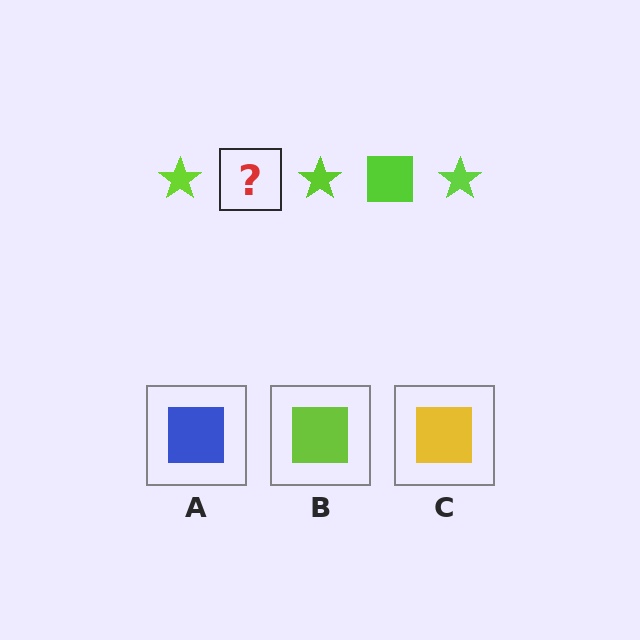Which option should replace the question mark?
Option B.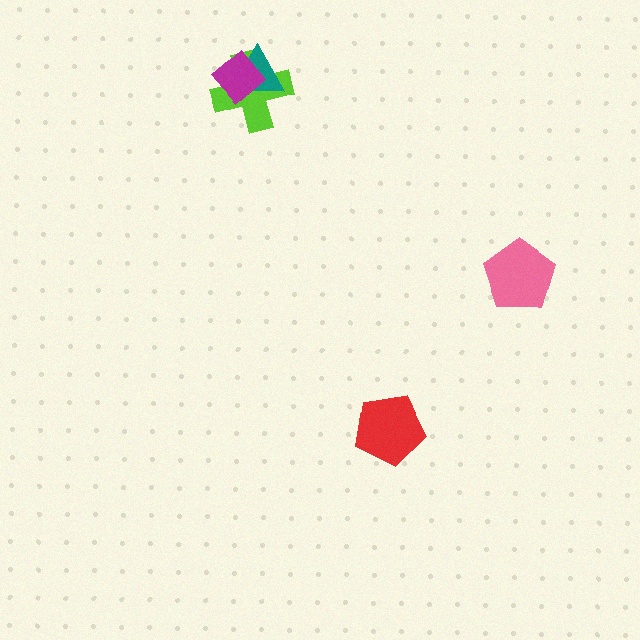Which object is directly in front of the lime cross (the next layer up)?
The teal triangle is directly in front of the lime cross.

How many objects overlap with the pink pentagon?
0 objects overlap with the pink pentagon.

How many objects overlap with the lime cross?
2 objects overlap with the lime cross.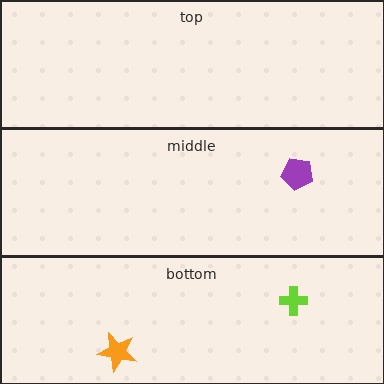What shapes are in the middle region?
The purple pentagon.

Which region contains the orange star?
The bottom region.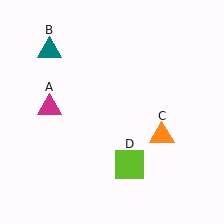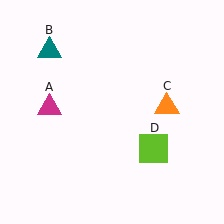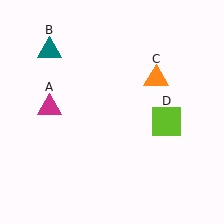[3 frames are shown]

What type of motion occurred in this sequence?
The orange triangle (object C), lime square (object D) rotated counterclockwise around the center of the scene.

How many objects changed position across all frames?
2 objects changed position: orange triangle (object C), lime square (object D).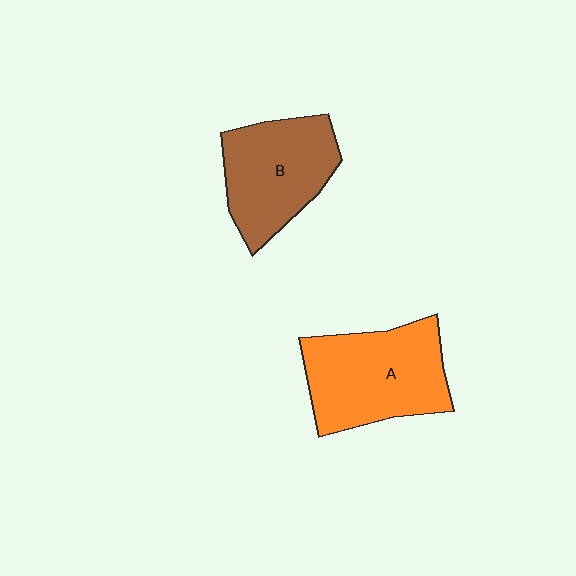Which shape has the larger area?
Shape A (orange).